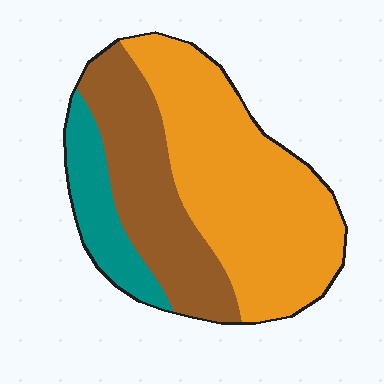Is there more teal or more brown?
Brown.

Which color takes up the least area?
Teal, at roughly 15%.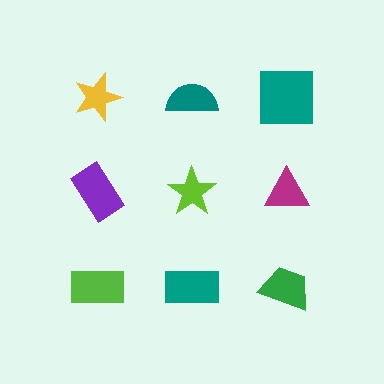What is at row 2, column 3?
A magenta triangle.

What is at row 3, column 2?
A teal rectangle.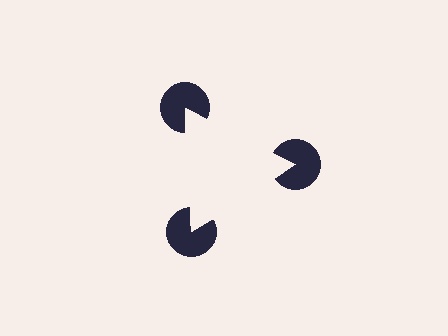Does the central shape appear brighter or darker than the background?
It typically appears slightly brighter than the background, even though no actual brightness change is drawn.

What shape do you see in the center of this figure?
An illusory triangle — its edges are inferred from the aligned wedge cuts in the pac-man discs, not physically drawn.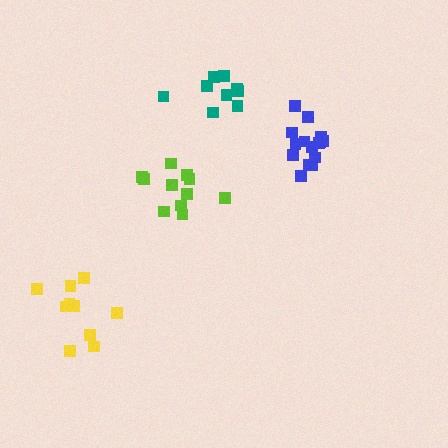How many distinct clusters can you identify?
There are 4 distinct clusters.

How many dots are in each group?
Group 1: 15 dots, Group 2: 10 dots, Group 3: 11 dots, Group 4: 10 dots (46 total).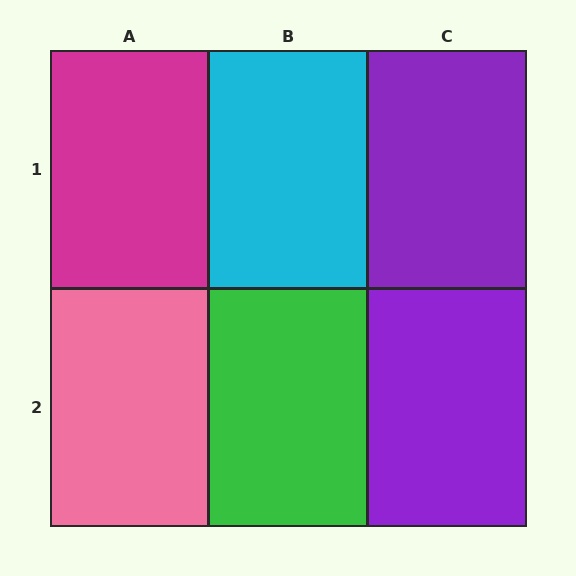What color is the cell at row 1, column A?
Magenta.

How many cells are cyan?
1 cell is cyan.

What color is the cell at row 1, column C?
Purple.